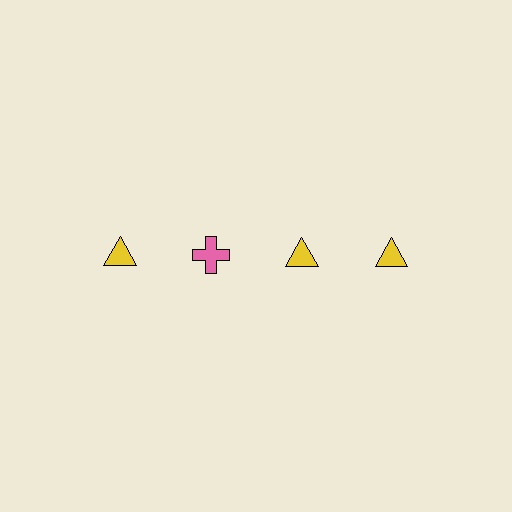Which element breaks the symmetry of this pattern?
The pink cross in the top row, second from left column breaks the symmetry. All other shapes are yellow triangles.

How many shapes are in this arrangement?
There are 4 shapes arranged in a grid pattern.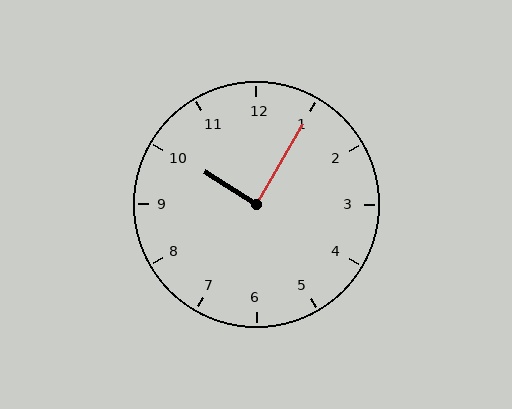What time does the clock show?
10:05.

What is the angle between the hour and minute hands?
Approximately 88 degrees.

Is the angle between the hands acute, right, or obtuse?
It is right.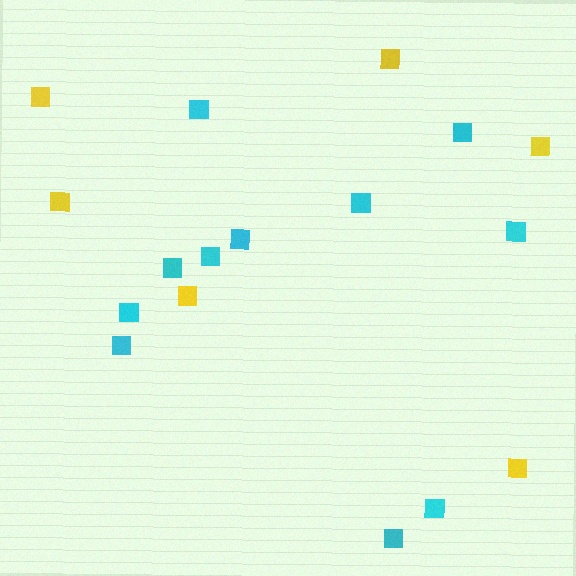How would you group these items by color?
There are 2 groups: one group of yellow squares (6) and one group of cyan squares (11).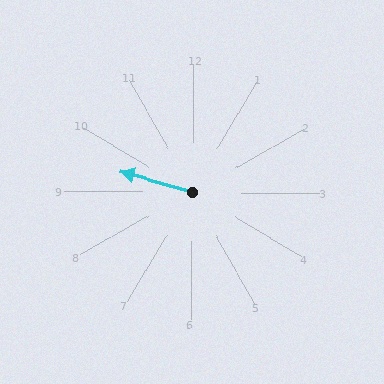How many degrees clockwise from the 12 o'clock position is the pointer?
Approximately 285 degrees.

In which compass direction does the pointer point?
West.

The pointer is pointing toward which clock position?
Roughly 10 o'clock.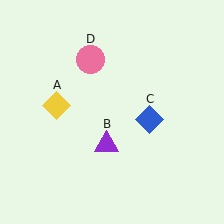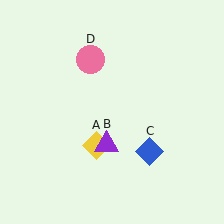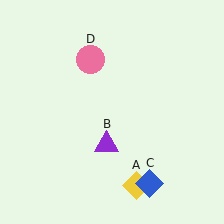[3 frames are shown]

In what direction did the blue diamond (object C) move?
The blue diamond (object C) moved down.